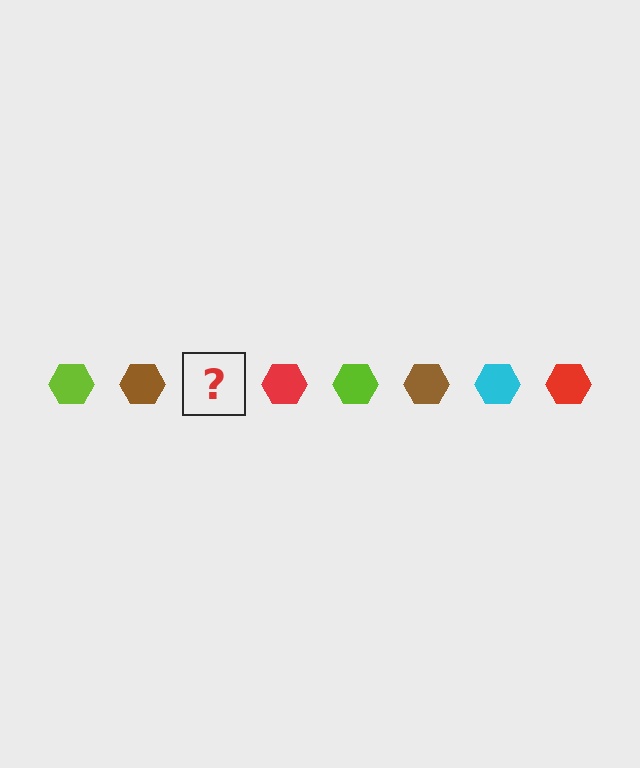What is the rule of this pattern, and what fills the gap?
The rule is that the pattern cycles through lime, brown, cyan, red hexagons. The gap should be filled with a cyan hexagon.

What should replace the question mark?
The question mark should be replaced with a cyan hexagon.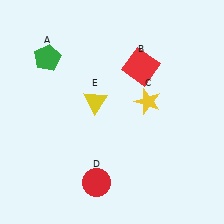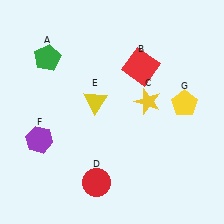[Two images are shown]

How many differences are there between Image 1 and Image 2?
There are 2 differences between the two images.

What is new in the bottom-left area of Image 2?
A purple hexagon (F) was added in the bottom-left area of Image 2.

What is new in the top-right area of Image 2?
A yellow pentagon (G) was added in the top-right area of Image 2.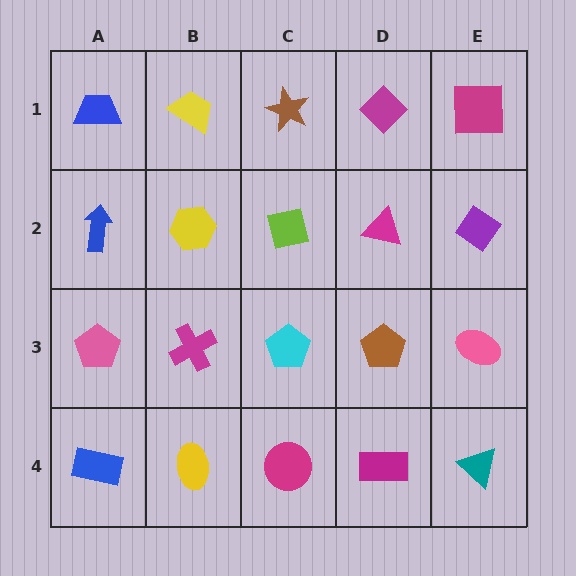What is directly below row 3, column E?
A teal triangle.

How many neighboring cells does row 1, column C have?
3.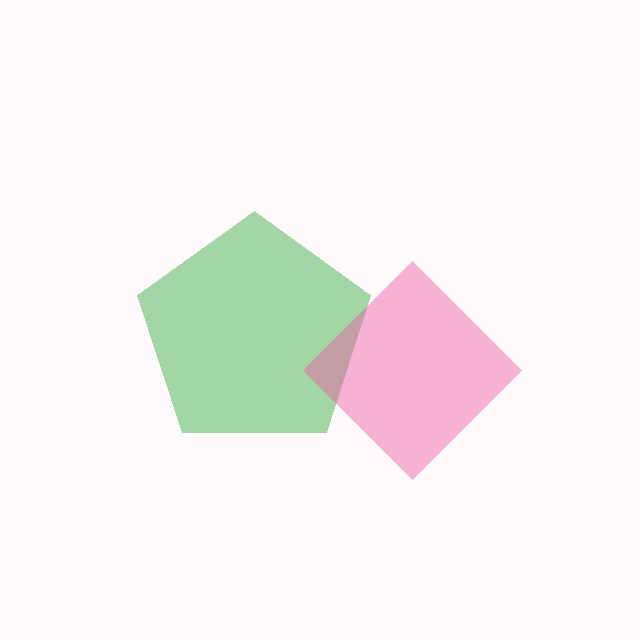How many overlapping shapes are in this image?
There are 2 overlapping shapes in the image.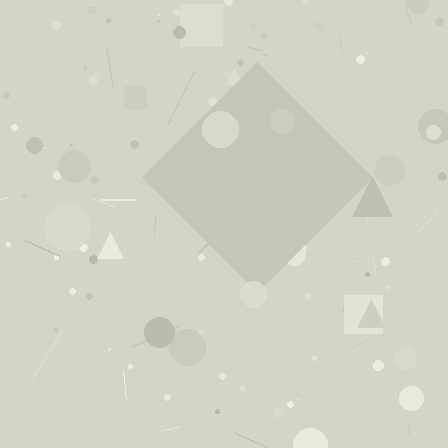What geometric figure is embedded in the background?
A diamond is embedded in the background.